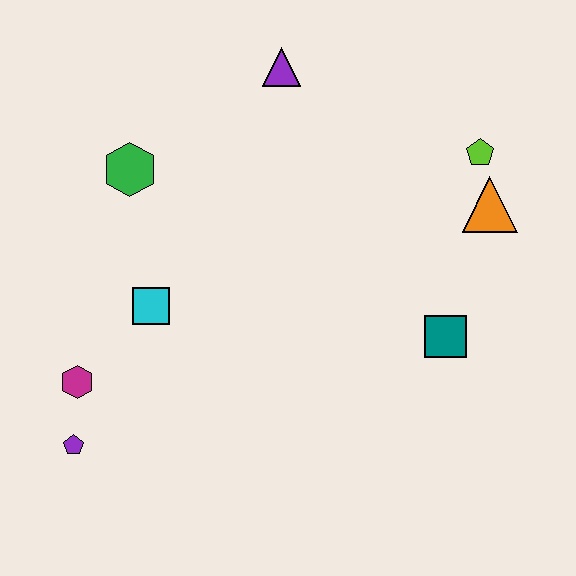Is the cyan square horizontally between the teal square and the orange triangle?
No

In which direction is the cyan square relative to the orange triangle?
The cyan square is to the left of the orange triangle.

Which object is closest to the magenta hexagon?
The purple pentagon is closest to the magenta hexagon.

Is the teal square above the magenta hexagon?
Yes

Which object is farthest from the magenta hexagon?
The lime pentagon is farthest from the magenta hexagon.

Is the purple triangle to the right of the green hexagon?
Yes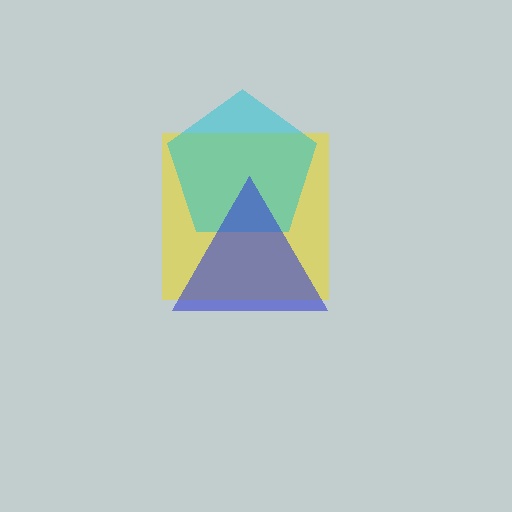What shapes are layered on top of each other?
The layered shapes are: a yellow square, a cyan pentagon, a blue triangle.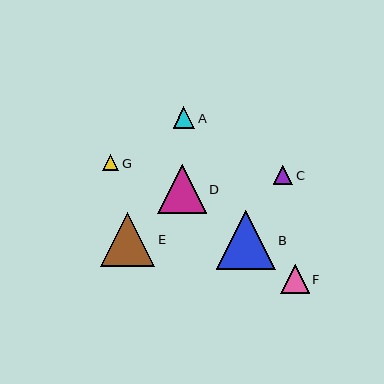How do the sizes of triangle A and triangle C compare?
Triangle A and triangle C are approximately the same size.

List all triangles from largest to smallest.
From largest to smallest: B, E, D, F, A, C, G.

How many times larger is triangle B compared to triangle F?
Triangle B is approximately 2.1 times the size of triangle F.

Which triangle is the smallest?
Triangle G is the smallest with a size of approximately 16 pixels.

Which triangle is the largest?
Triangle B is the largest with a size of approximately 59 pixels.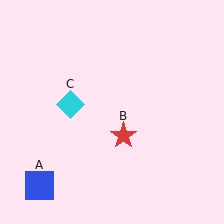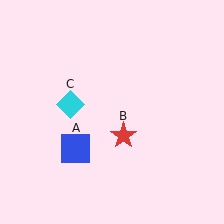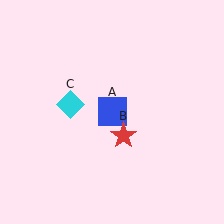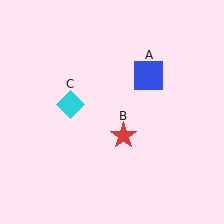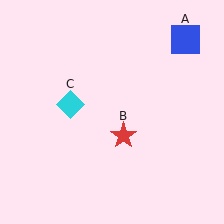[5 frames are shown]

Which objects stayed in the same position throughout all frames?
Red star (object B) and cyan diamond (object C) remained stationary.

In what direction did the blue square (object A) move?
The blue square (object A) moved up and to the right.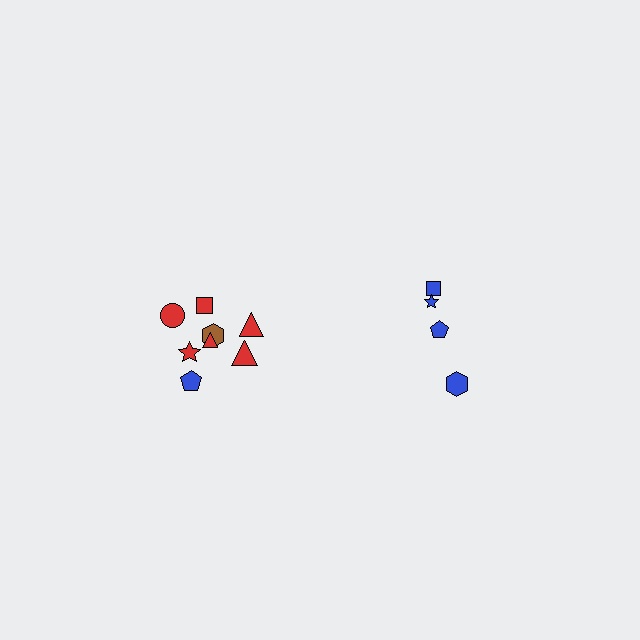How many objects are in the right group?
There are 4 objects.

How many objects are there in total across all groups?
There are 12 objects.